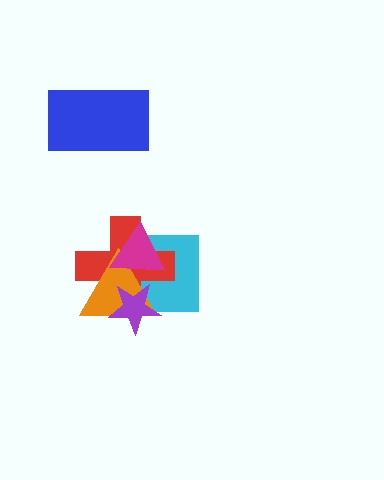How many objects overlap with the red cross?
4 objects overlap with the red cross.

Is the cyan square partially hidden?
Yes, it is partially covered by another shape.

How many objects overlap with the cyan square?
4 objects overlap with the cyan square.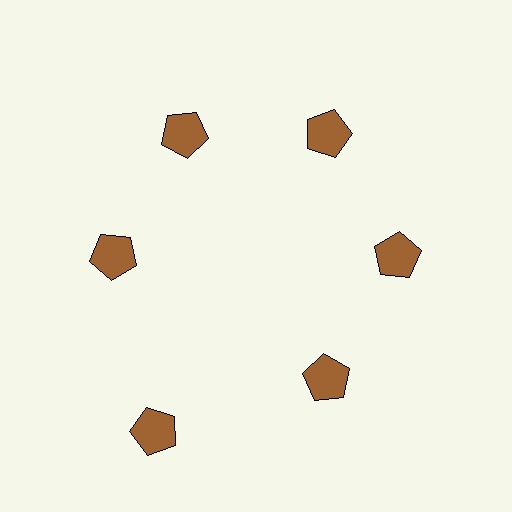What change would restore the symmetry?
The symmetry would be restored by moving it inward, back onto the ring so that all 6 pentagons sit at equal angles and equal distance from the center.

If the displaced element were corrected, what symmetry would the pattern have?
It would have 6-fold rotational symmetry — the pattern would map onto itself every 60 degrees.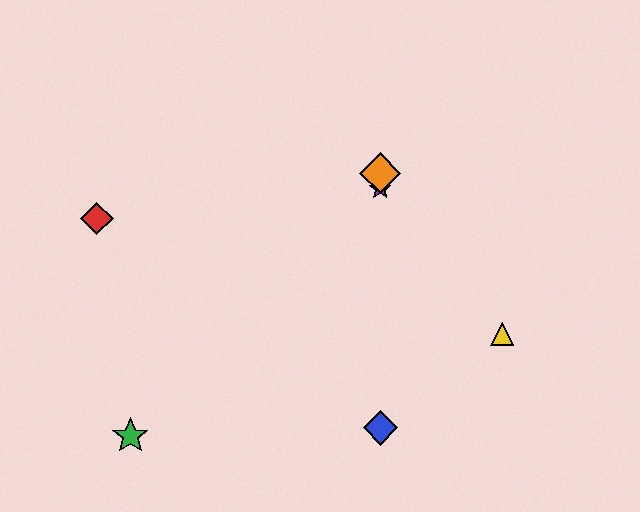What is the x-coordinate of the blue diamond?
The blue diamond is at x≈380.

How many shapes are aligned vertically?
3 shapes (the blue diamond, the purple star, the orange diamond) are aligned vertically.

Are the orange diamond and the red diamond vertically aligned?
No, the orange diamond is at x≈380 and the red diamond is at x≈97.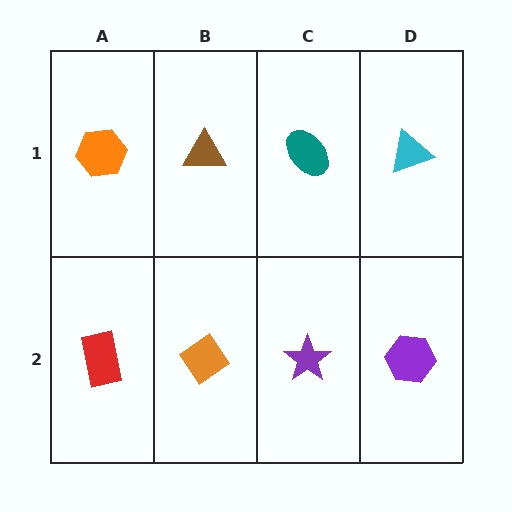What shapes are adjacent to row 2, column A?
An orange hexagon (row 1, column A), an orange diamond (row 2, column B).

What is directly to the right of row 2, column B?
A purple star.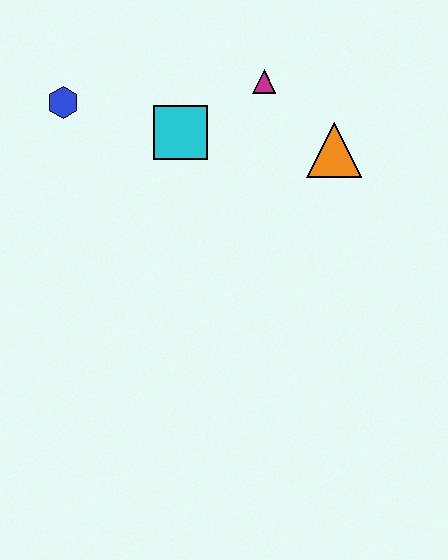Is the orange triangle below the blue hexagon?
Yes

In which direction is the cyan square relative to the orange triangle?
The cyan square is to the left of the orange triangle.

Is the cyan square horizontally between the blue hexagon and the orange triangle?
Yes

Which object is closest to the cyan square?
The magenta triangle is closest to the cyan square.